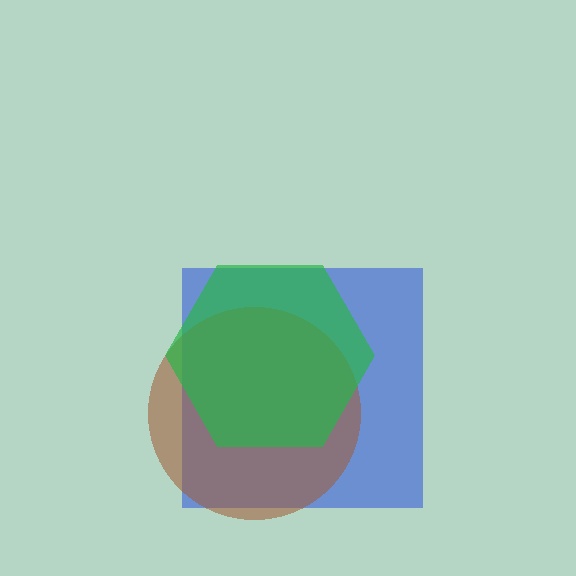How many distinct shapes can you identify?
There are 3 distinct shapes: a blue square, a brown circle, a green hexagon.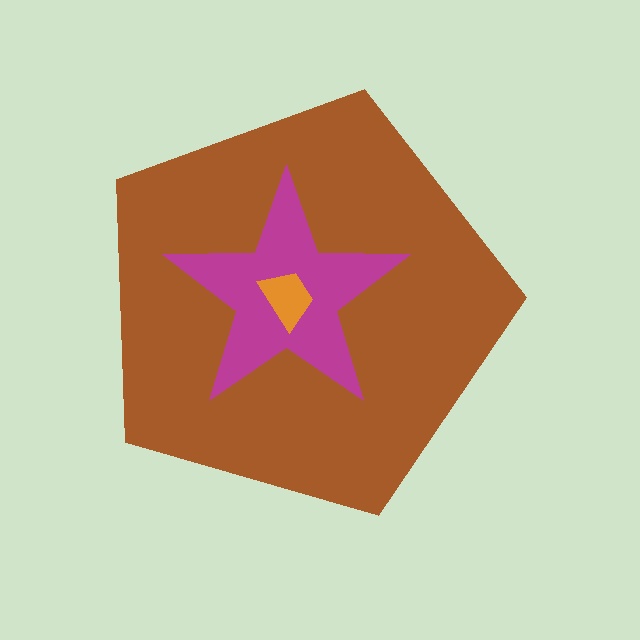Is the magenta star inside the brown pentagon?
Yes.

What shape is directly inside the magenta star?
The orange trapezoid.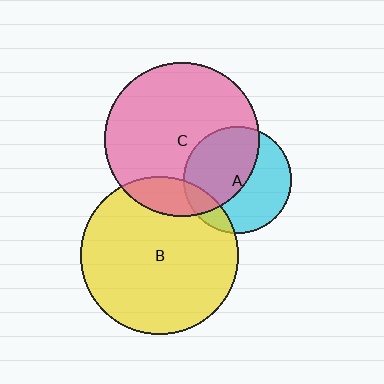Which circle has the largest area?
Circle B (yellow).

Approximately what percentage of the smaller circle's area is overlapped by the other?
Approximately 15%.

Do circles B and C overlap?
Yes.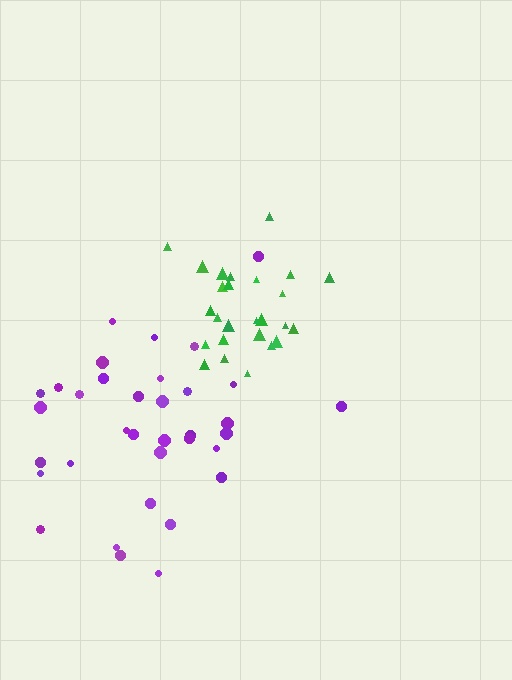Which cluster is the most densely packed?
Green.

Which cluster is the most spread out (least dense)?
Purple.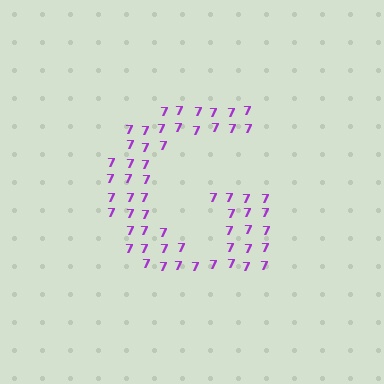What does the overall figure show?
The overall figure shows the letter G.